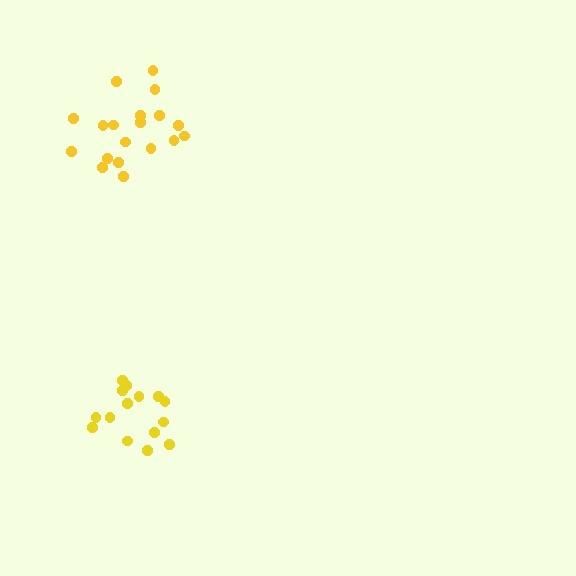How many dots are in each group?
Group 1: 19 dots, Group 2: 15 dots (34 total).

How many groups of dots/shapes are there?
There are 2 groups.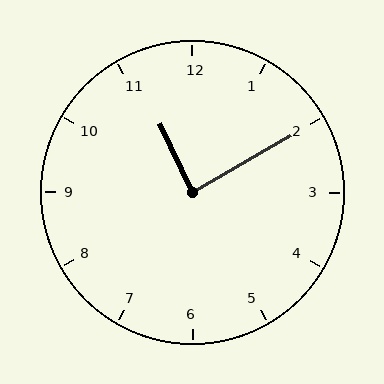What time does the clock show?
11:10.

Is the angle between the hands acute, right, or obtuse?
It is right.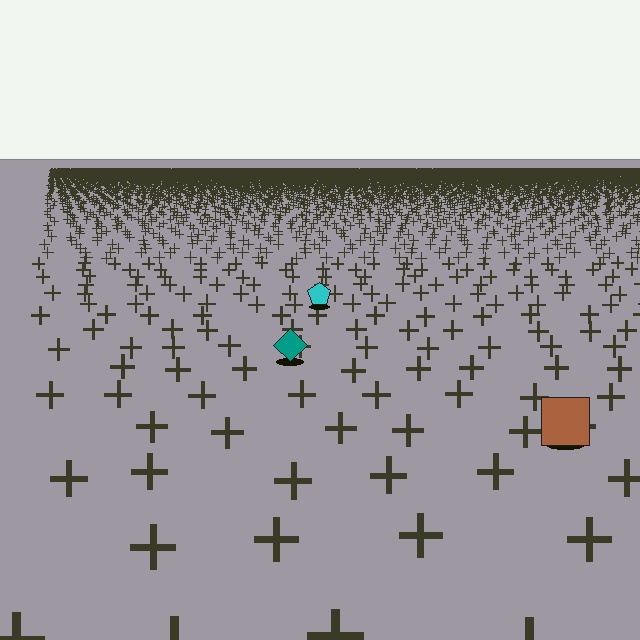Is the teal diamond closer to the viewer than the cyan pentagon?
Yes. The teal diamond is closer — you can tell from the texture gradient: the ground texture is coarser near it.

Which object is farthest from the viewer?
The cyan pentagon is farthest from the viewer. It appears smaller and the ground texture around it is denser.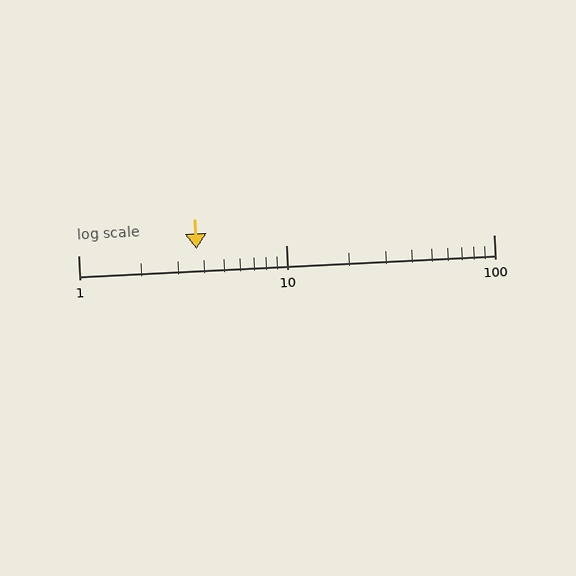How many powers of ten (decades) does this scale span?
The scale spans 2 decades, from 1 to 100.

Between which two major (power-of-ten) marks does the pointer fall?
The pointer is between 1 and 10.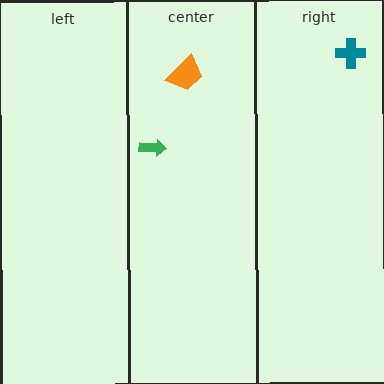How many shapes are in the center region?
2.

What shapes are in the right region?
The teal cross.